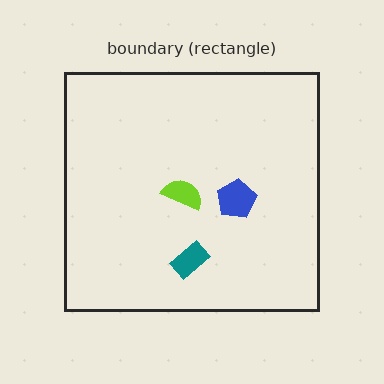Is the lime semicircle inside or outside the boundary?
Inside.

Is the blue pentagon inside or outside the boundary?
Inside.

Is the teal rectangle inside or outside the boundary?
Inside.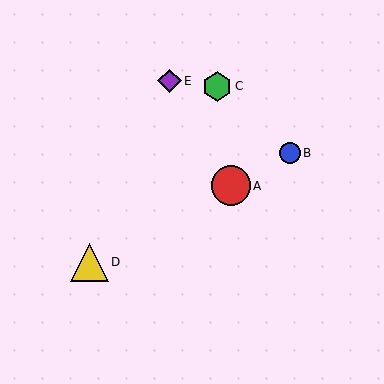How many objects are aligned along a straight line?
3 objects (A, B, D) are aligned along a straight line.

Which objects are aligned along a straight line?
Objects A, B, D are aligned along a straight line.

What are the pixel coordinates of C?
Object C is at (217, 86).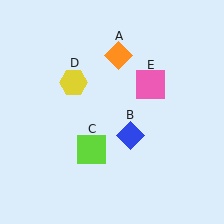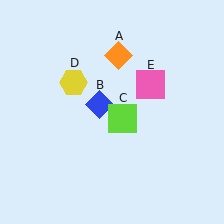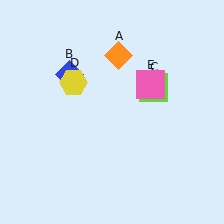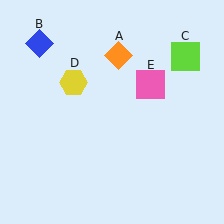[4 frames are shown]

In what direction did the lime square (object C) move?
The lime square (object C) moved up and to the right.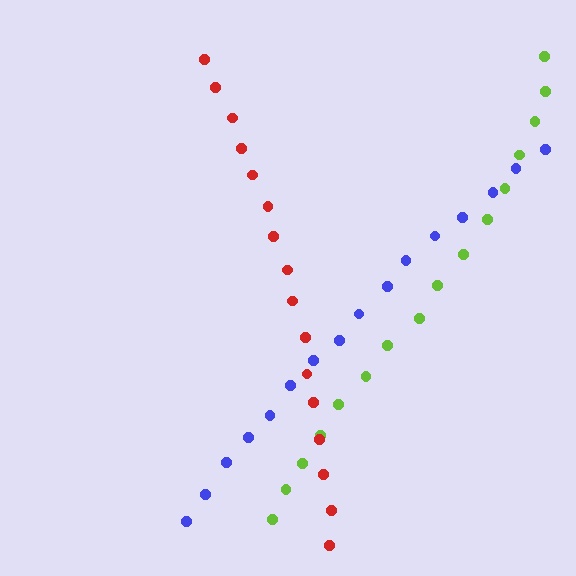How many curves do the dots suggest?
There are 3 distinct paths.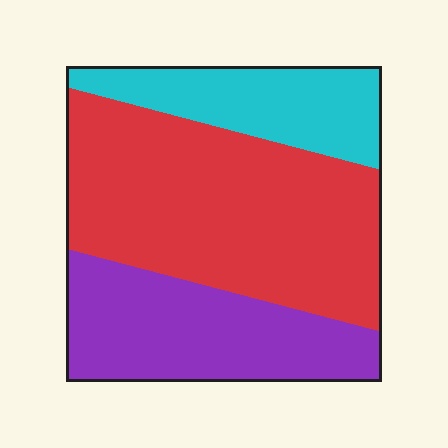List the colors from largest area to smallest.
From largest to smallest: red, purple, cyan.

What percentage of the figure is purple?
Purple covers 29% of the figure.